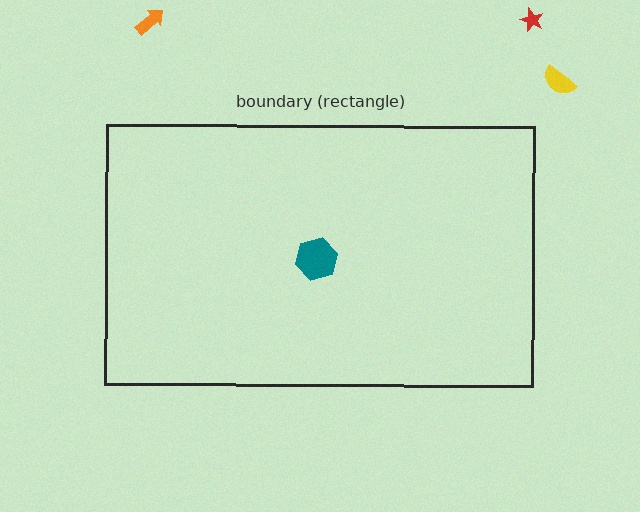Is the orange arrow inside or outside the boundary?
Outside.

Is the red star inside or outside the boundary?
Outside.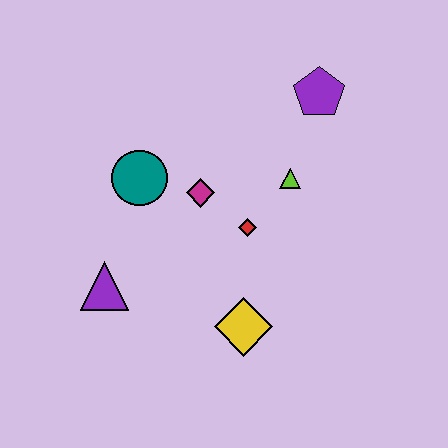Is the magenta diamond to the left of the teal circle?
No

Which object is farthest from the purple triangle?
The purple pentagon is farthest from the purple triangle.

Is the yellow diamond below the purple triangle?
Yes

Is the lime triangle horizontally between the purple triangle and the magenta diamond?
No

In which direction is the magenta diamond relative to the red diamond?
The magenta diamond is to the left of the red diamond.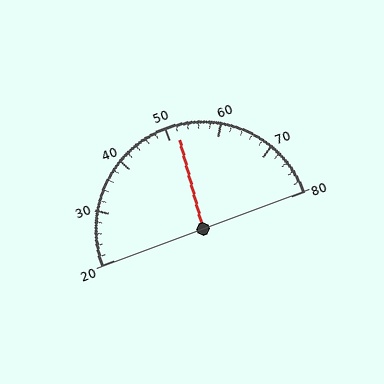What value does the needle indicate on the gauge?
The needle indicates approximately 52.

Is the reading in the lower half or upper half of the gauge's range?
The reading is in the upper half of the range (20 to 80).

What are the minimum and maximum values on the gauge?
The gauge ranges from 20 to 80.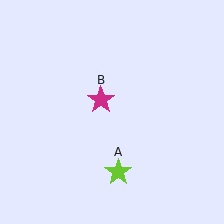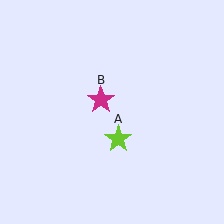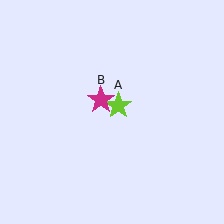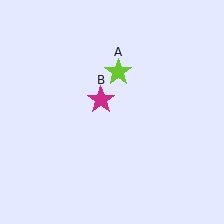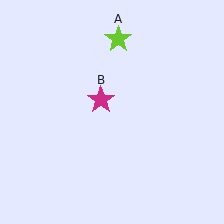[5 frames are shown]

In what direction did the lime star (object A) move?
The lime star (object A) moved up.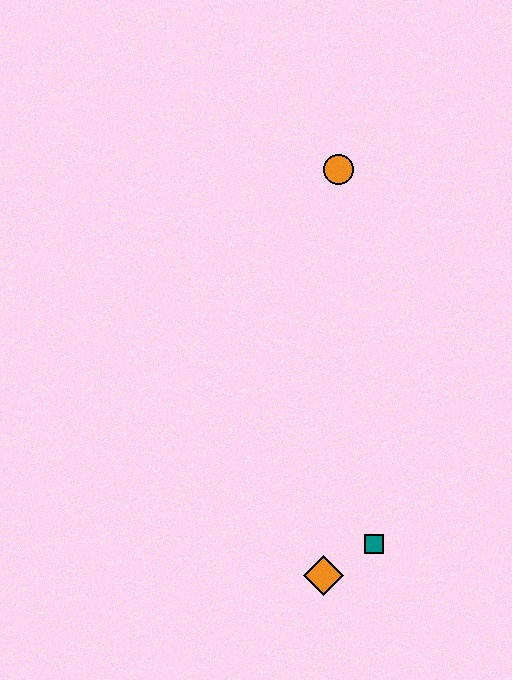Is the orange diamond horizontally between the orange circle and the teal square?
No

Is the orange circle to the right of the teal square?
No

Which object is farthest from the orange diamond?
The orange circle is farthest from the orange diamond.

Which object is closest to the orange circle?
The teal square is closest to the orange circle.